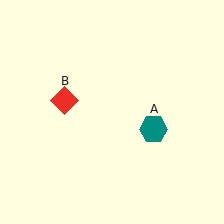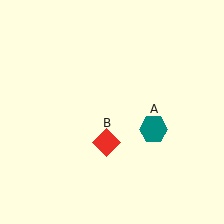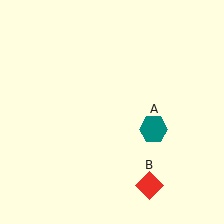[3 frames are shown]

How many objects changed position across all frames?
1 object changed position: red diamond (object B).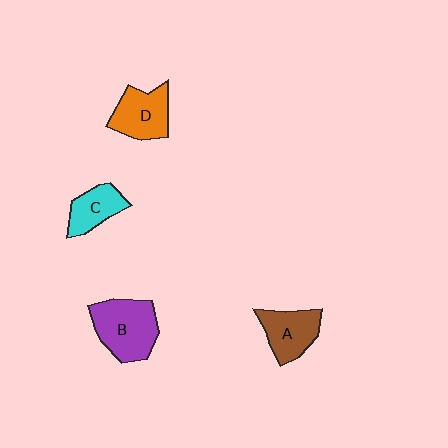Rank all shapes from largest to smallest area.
From largest to smallest: B (purple), D (orange), A (brown), C (cyan).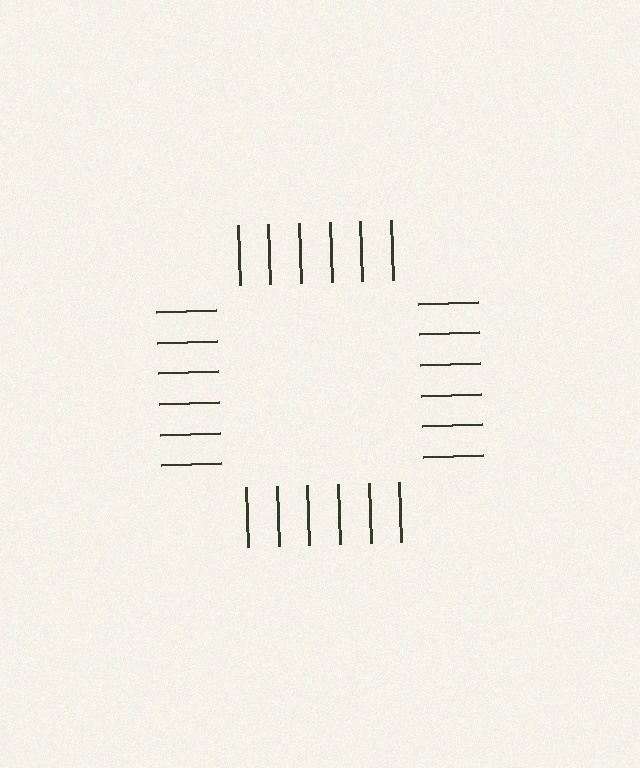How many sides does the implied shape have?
4 sides — the line-ends trace a square.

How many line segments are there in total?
24 — 6 along each of the 4 edges.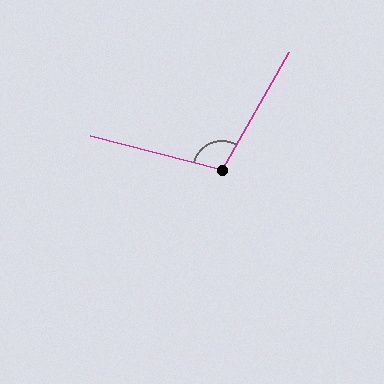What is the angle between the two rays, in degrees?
Approximately 106 degrees.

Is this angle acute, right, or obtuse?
It is obtuse.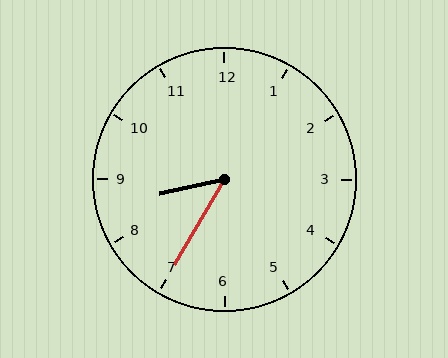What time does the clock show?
8:35.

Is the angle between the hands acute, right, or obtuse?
It is acute.